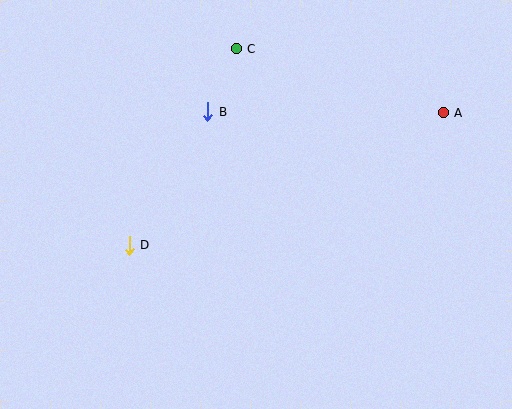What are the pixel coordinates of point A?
Point A is at (443, 113).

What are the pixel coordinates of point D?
Point D is at (129, 245).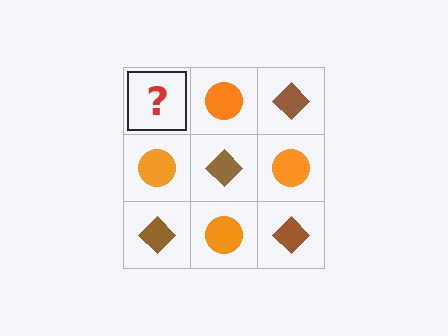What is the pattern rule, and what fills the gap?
The rule is that it alternates brown diamond and orange circle in a checkerboard pattern. The gap should be filled with a brown diamond.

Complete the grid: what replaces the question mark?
The question mark should be replaced with a brown diamond.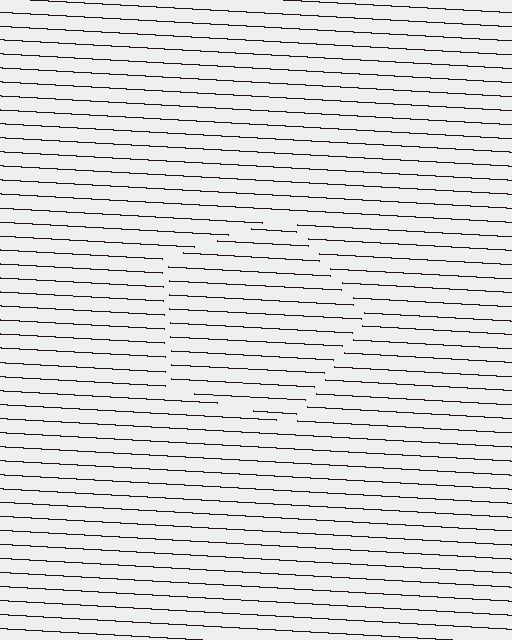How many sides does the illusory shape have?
5 sides — the line-ends trace a pentagon.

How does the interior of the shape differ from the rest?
The interior of the shape contains the same grating, shifted by half a period — the contour is defined by the phase discontinuity where line-ends from the inner and outer gratings abut.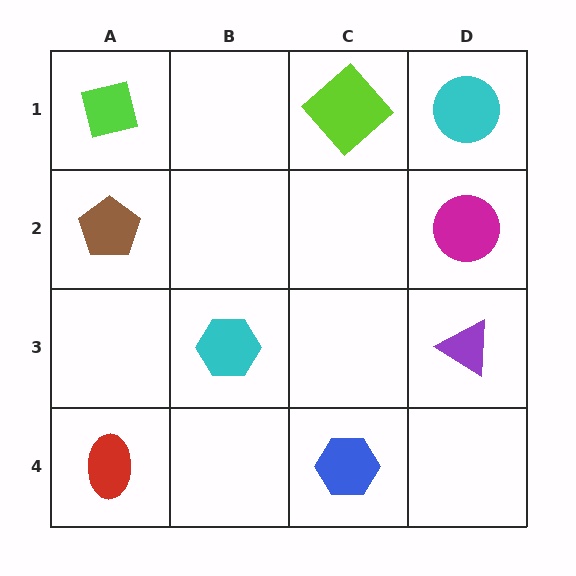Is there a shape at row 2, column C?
No, that cell is empty.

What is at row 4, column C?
A blue hexagon.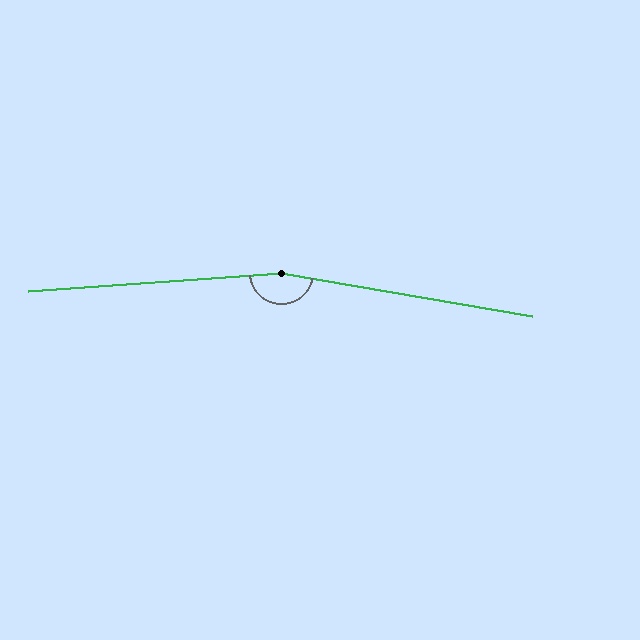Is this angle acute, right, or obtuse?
It is obtuse.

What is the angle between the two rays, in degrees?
Approximately 166 degrees.